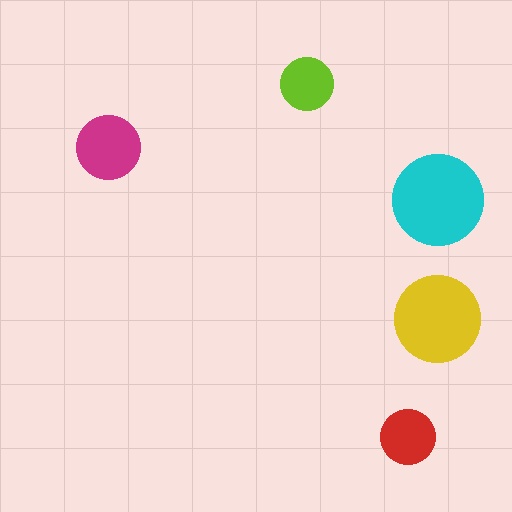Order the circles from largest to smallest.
the cyan one, the yellow one, the magenta one, the red one, the lime one.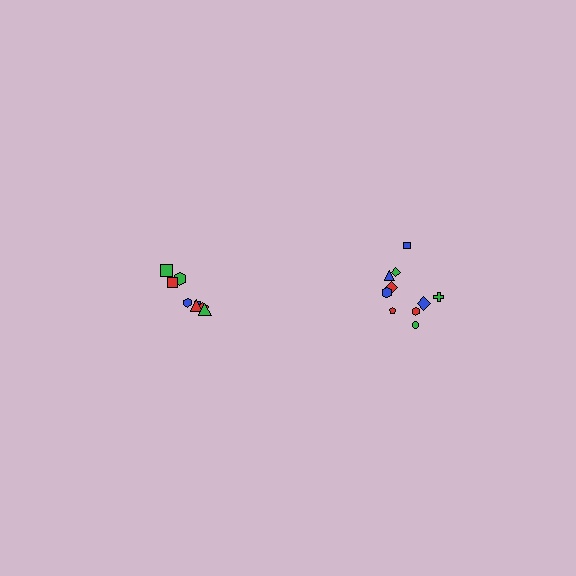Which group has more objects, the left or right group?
The right group.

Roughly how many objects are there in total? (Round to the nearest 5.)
Roughly 20 objects in total.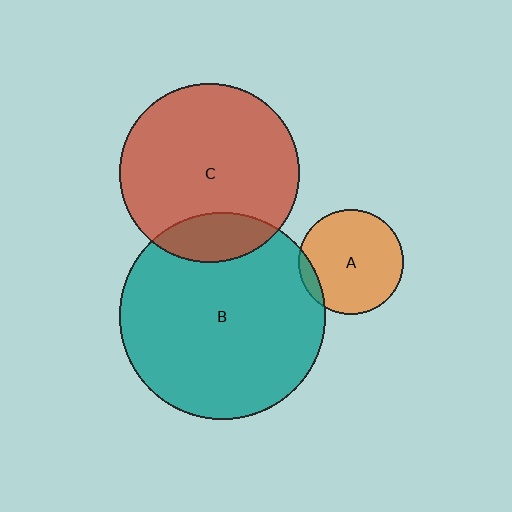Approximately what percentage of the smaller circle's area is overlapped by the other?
Approximately 15%.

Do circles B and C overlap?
Yes.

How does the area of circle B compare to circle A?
Approximately 3.8 times.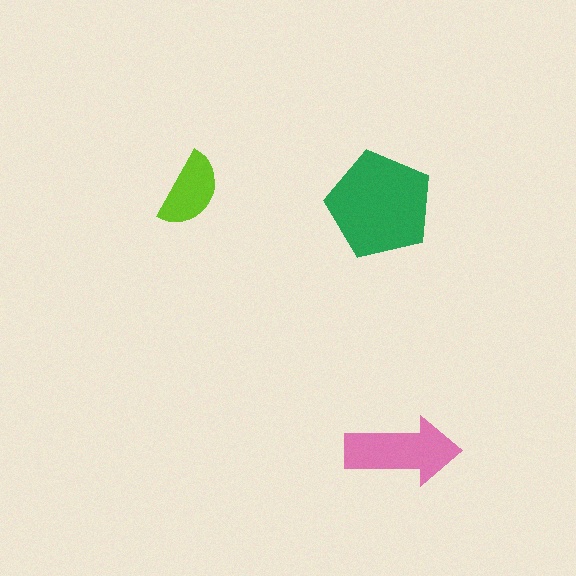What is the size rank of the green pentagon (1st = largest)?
1st.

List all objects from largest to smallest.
The green pentagon, the pink arrow, the lime semicircle.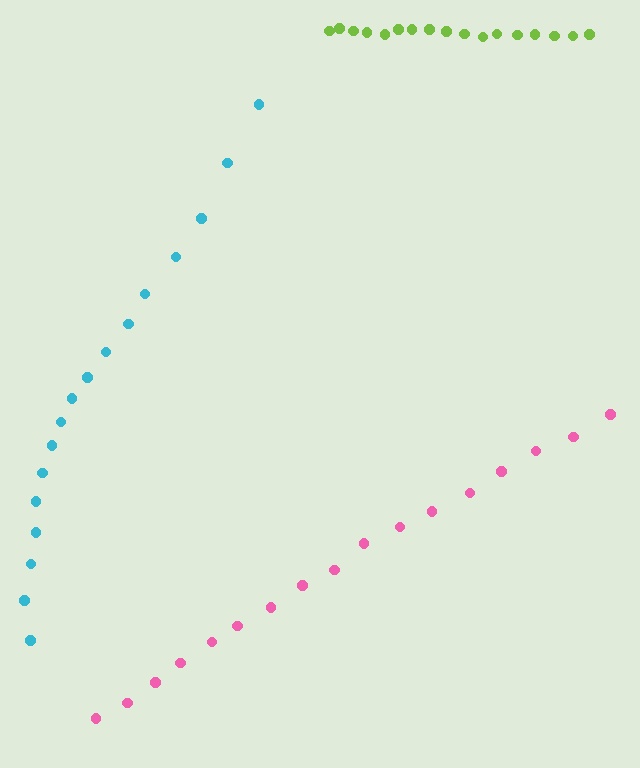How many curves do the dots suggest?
There are 3 distinct paths.